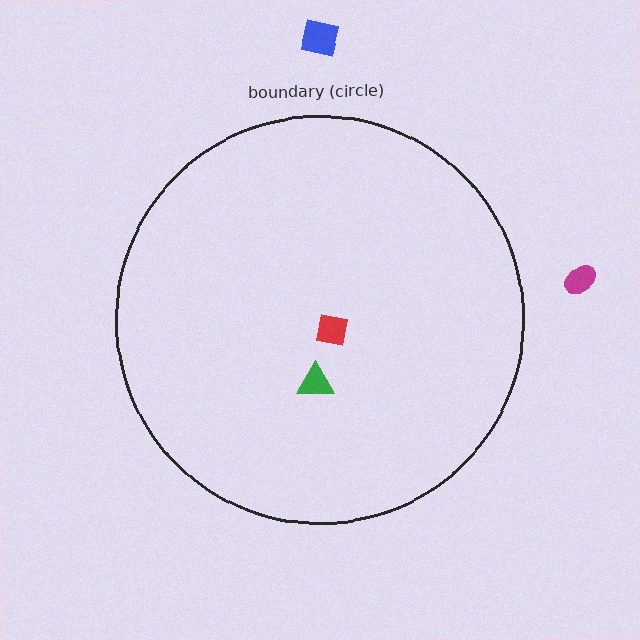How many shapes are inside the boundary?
2 inside, 2 outside.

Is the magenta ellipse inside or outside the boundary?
Outside.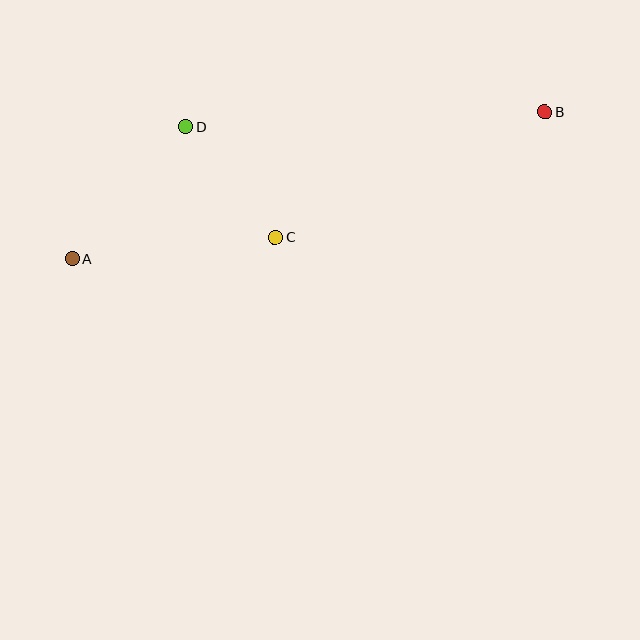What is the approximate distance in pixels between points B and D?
The distance between B and D is approximately 360 pixels.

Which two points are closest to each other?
Points C and D are closest to each other.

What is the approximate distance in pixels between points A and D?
The distance between A and D is approximately 174 pixels.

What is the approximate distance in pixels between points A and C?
The distance between A and C is approximately 204 pixels.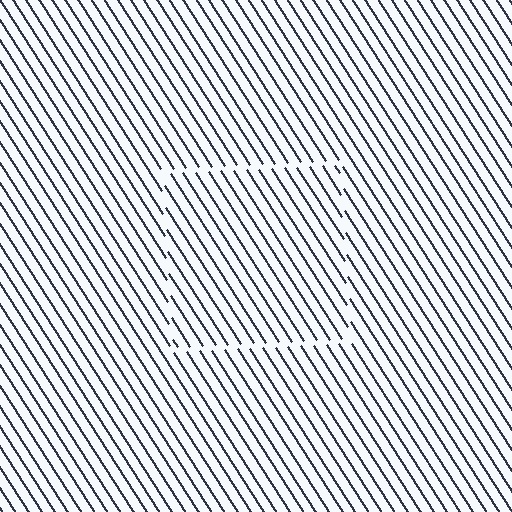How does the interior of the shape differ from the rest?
The interior of the shape contains the same grating, shifted by half a period — the contour is defined by the phase discontinuity where line-ends from the inner and outer gratings abut.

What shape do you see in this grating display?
An illusory square. The interior of the shape contains the same grating, shifted by half a period — the contour is defined by the phase discontinuity where line-ends from the inner and outer gratings abut.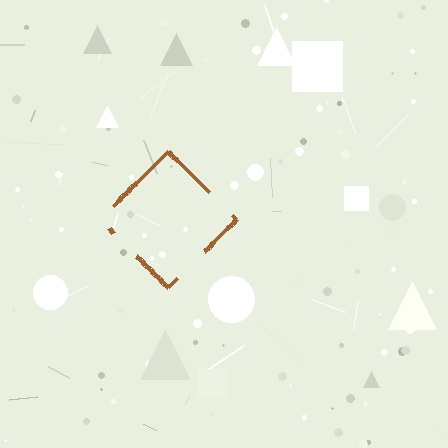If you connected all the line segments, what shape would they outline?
They would outline a diamond.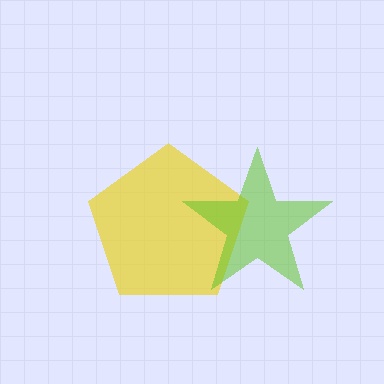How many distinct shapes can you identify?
There are 2 distinct shapes: a yellow pentagon, a lime star.